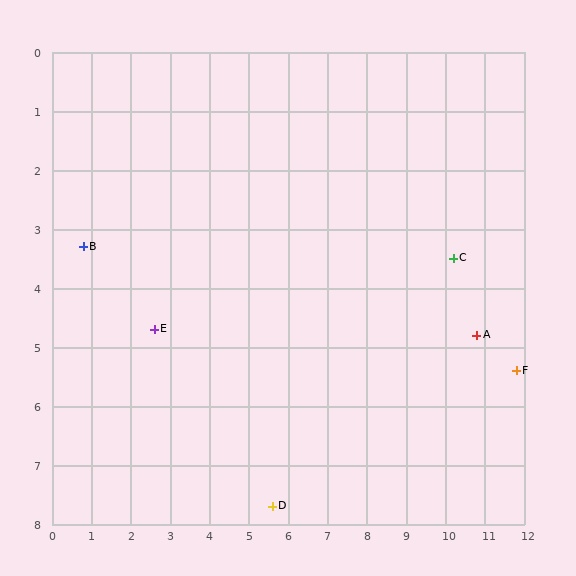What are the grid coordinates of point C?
Point C is at approximately (10.2, 3.5).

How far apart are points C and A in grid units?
Points C and A are about 1.4 grid units apart.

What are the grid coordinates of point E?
Point E is at approximately (2.6, 4.7).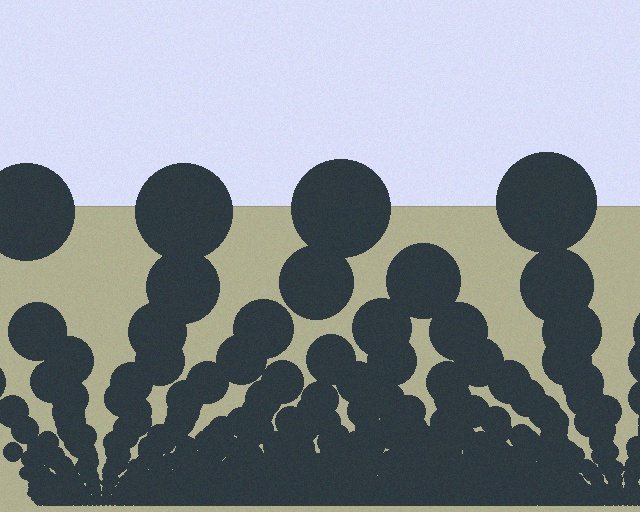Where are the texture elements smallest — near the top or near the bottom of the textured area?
Near the bottom.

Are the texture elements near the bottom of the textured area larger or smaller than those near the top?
Smaller. The gradient is inverted — elements near the bottom are smaller and denser.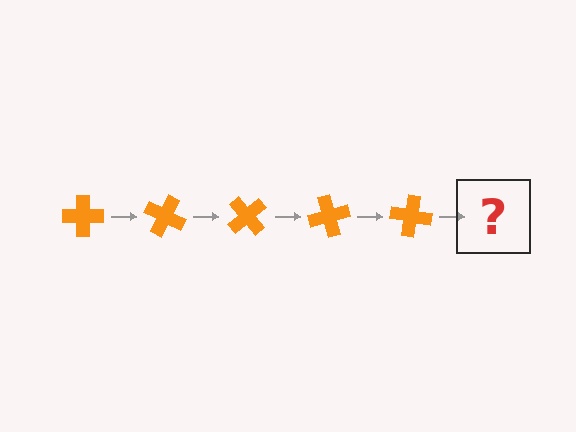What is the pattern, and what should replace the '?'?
The pattern is that the cross rotates 25 degrees each step. The '?' should be an orange cross rotated 125 degrees.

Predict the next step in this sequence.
The next step is an orange cross rotated 125 degrees.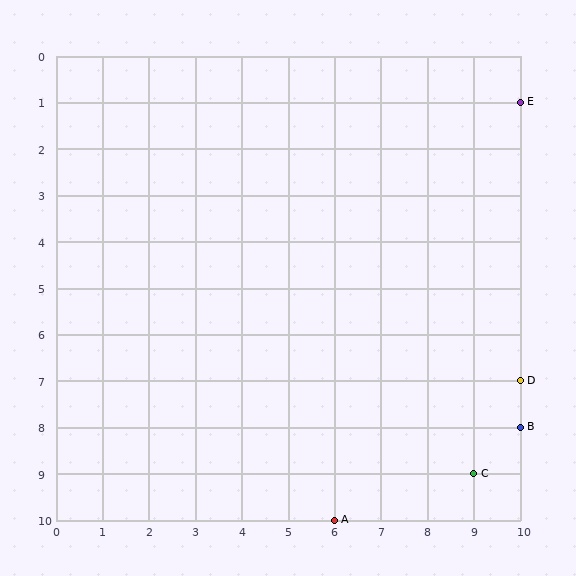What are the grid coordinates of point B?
Point B is at grid coordinates (10, 8).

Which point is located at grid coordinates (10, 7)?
Point D is at (10, 7).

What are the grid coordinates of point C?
Point C is at grid coordinates (9, 9).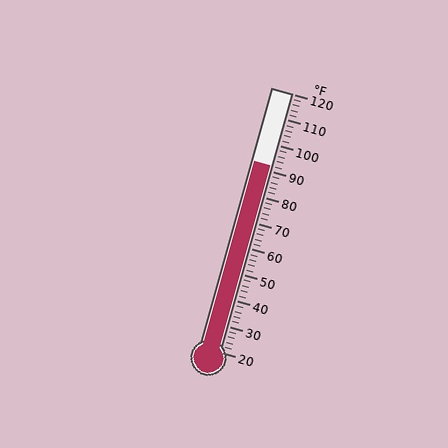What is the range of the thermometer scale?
The thermometer scale ranges from 20°F to 120°F.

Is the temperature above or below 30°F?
The temperature is above 30°F.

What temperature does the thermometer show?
The thermometer shows approximately 92°F.